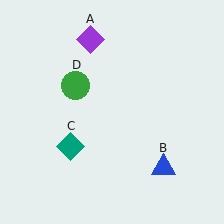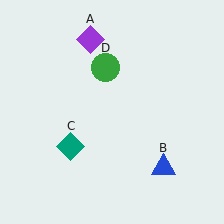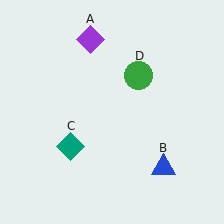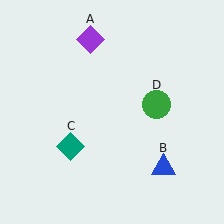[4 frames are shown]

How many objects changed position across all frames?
1 object changed position: green circle (object D).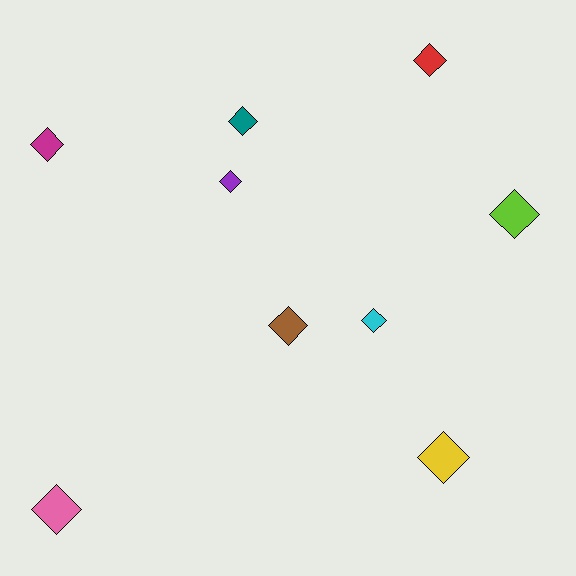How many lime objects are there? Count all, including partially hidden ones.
There is 1 lime object.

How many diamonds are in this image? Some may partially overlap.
There are 9 diamonds.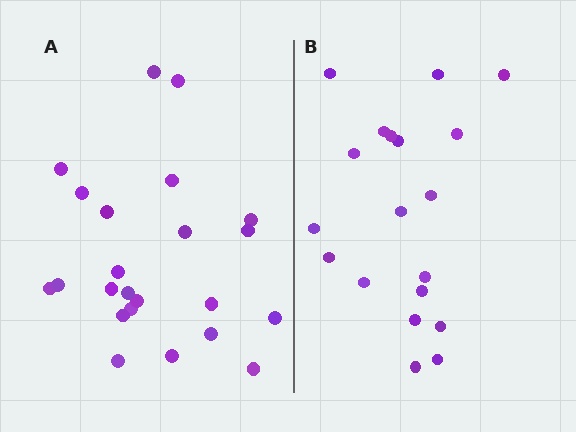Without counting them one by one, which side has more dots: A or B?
Region A (the left region) has more dots.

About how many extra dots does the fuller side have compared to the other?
Region A has about 4 more dots than region B.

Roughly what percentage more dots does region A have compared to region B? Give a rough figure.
About 20% more.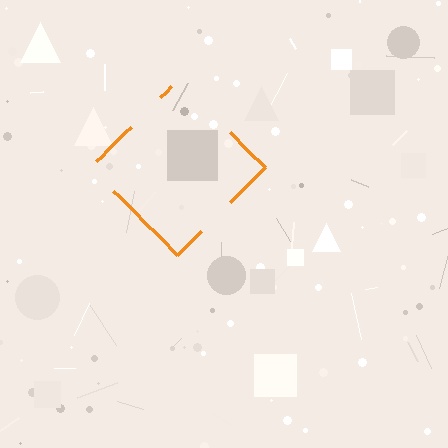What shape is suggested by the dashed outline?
The dashed outline suggests a diamond.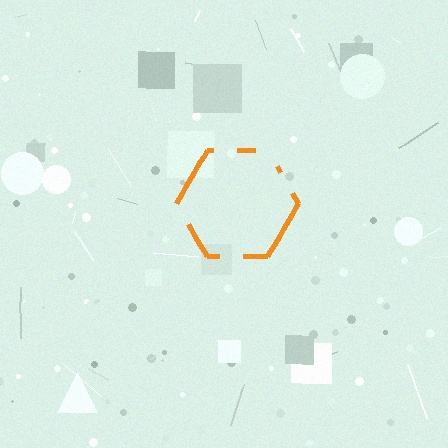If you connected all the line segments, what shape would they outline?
They would outline a hexagon.